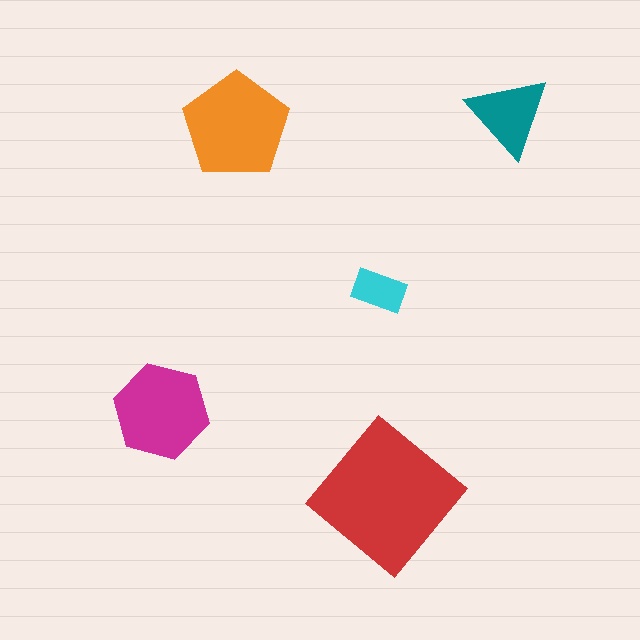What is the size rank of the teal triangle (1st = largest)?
4th.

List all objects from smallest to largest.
The cyan rectangle, the teal triangle, the magenta hexagon, the orange pentagon, the red diamond.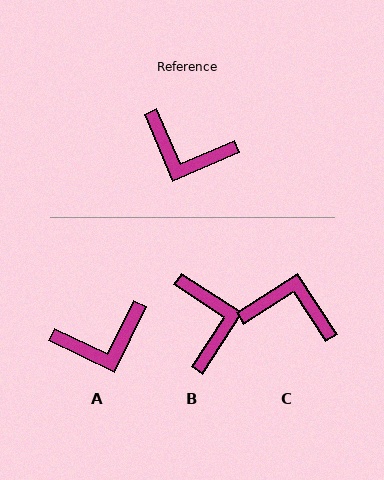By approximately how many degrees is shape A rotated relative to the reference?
Approximately 41 degrees counter-clockwise.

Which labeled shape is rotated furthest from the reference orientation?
C, about 170 degrees away.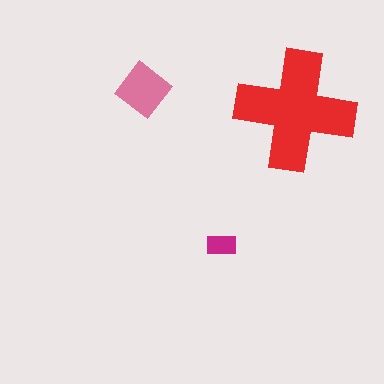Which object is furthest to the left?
The pink diamond is leftmost.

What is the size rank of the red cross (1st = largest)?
1st.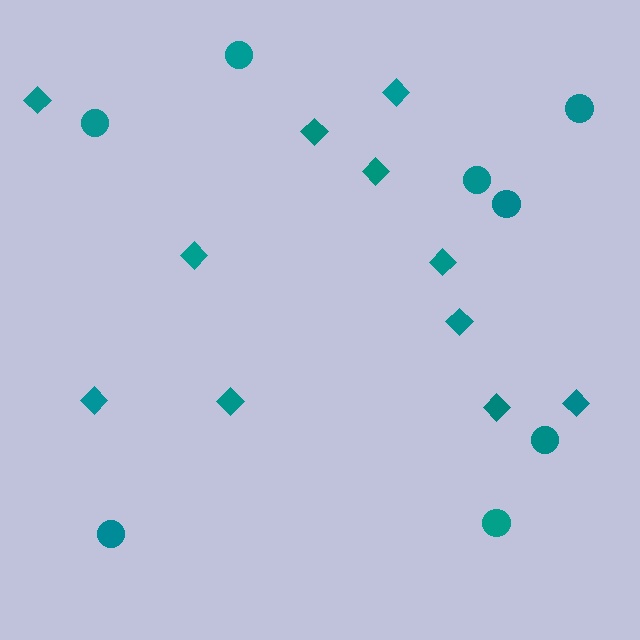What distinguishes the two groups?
There are 2 groups: one group of circles (8) and one group of diamonds (11).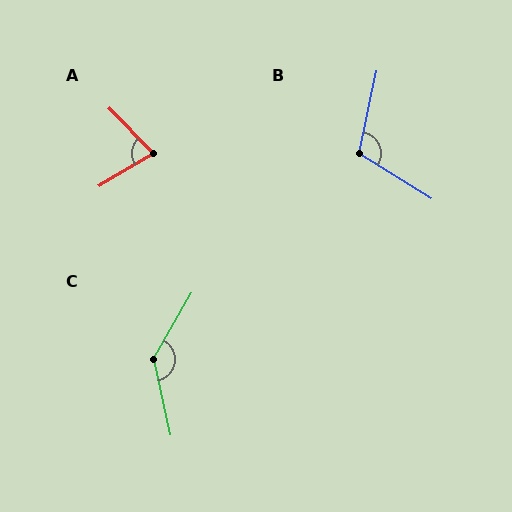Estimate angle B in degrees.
Approximately 110 degrees.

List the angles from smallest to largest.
A (77°), B (110°), C (137°).